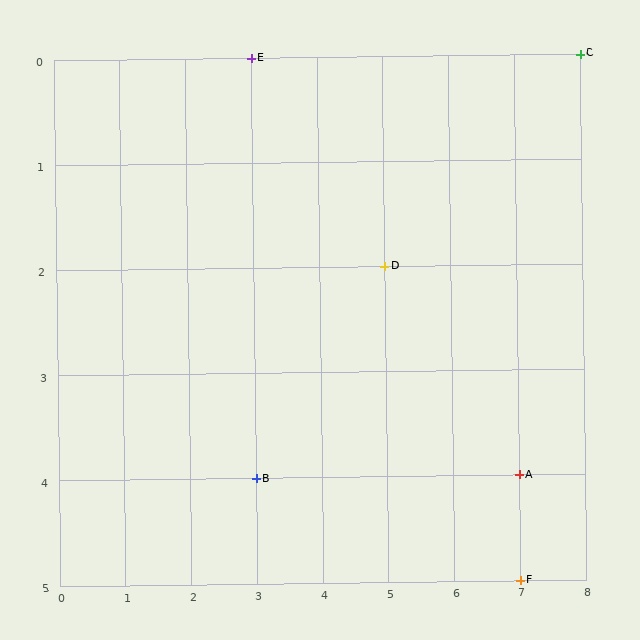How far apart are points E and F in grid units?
Points E and F are 4 columns and 5 rows apart (about 6.4 grid units diagonally).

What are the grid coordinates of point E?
Point E is at grid coordinates (3, 0).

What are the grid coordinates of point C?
Point C is at grid coordinates (8, 0).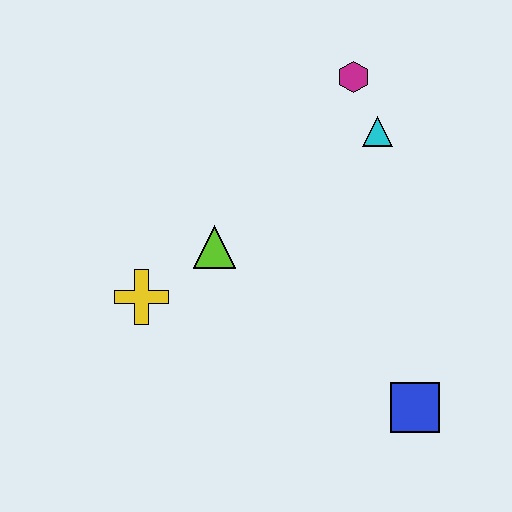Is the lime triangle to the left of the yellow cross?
No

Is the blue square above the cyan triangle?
No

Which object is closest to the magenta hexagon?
The cyan triangle is closest to the magenta hexagon.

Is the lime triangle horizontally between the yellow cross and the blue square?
Yes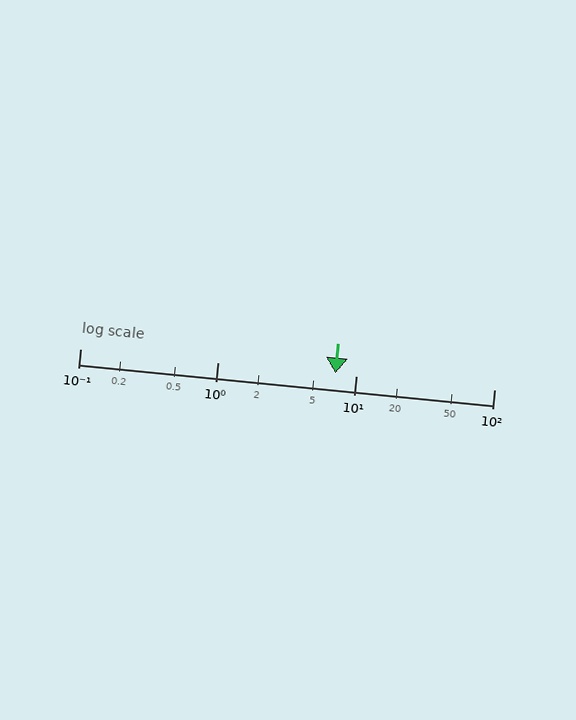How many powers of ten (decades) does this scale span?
The scale spans 3 decades, from 0.1 to 100.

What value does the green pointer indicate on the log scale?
The pointer indicates approximately 7.1.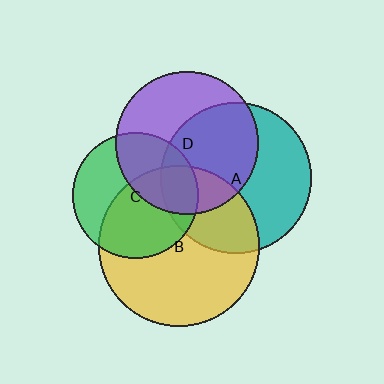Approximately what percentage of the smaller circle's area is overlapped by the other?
Approximately 25%.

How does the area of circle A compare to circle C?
Approximately 1.4 times.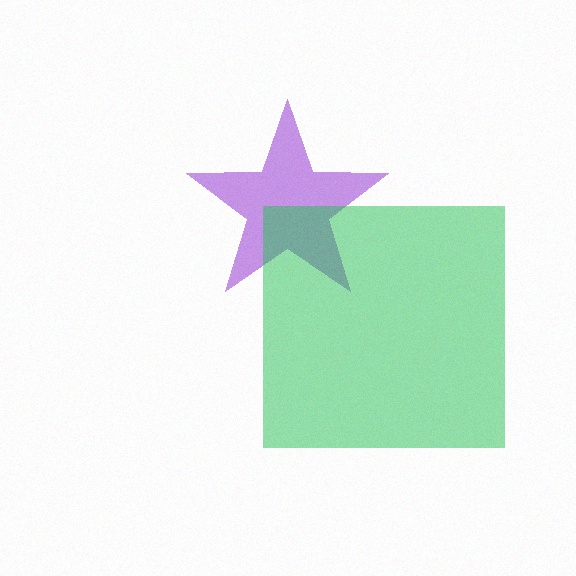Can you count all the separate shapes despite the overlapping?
Yes, there are 2 separate shapes.